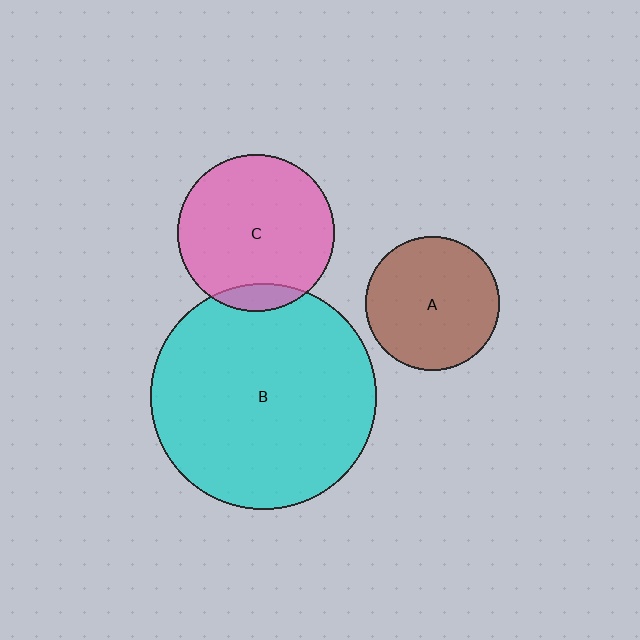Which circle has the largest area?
Circle B (cyan).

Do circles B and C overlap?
Yes.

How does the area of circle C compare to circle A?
Approximately 1.4 times.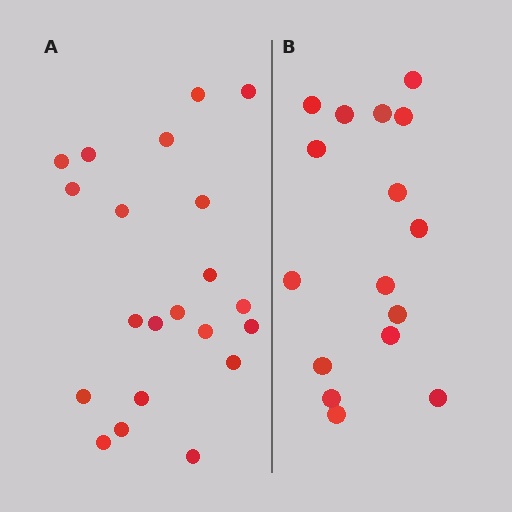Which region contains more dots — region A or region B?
Region A (the left region) has more dots.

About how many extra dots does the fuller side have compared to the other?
Region A has about 5 more dots than region B.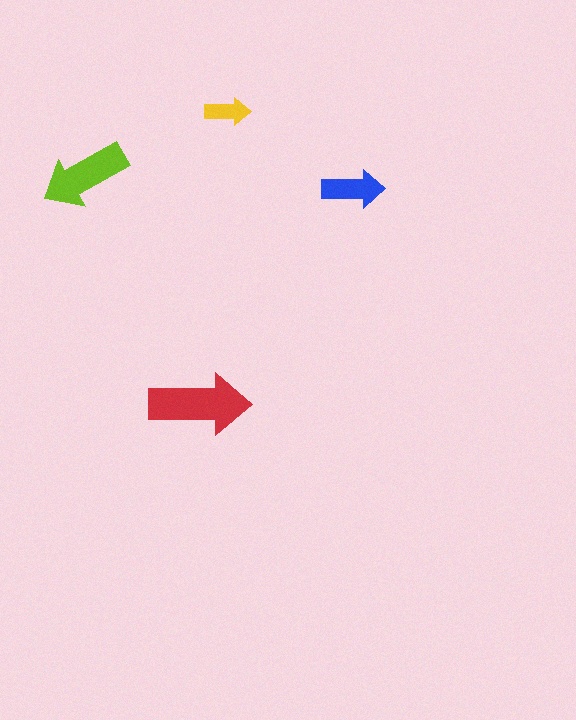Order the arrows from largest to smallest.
the red one, the lime one, the blue one, the yellow one.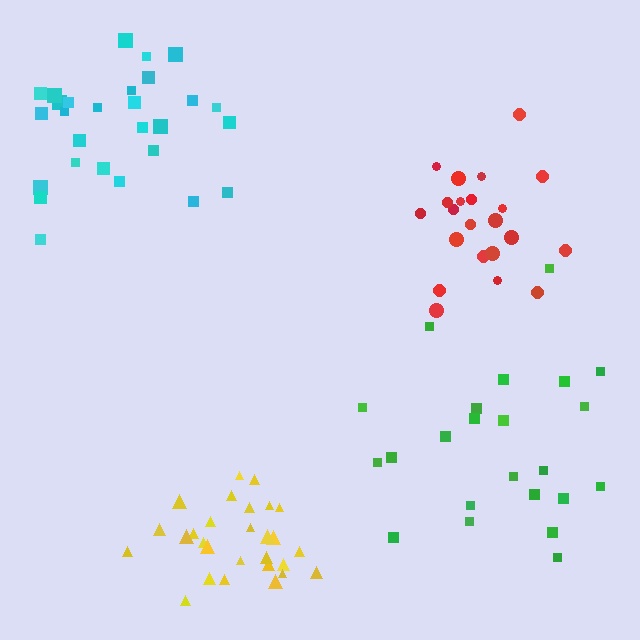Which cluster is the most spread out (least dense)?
Green.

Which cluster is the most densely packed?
Yellow.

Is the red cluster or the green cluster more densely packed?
Red.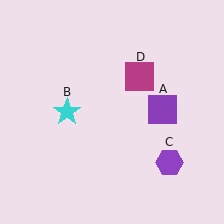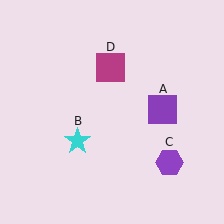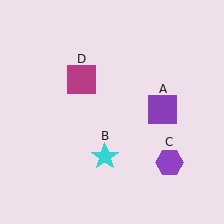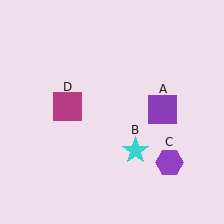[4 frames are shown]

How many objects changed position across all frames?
2 objects changed position: cyan star (object B), magenta square (object D).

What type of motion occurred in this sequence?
The cyan star (object B), magenta square (object D) rotated counterclockwise around the center of the scene.